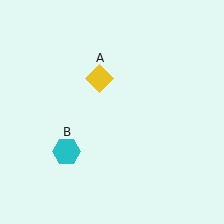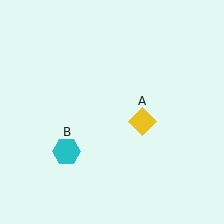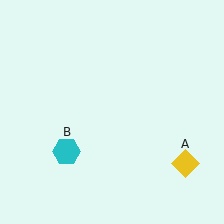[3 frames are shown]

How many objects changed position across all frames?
1 object changed position: yellow diamond (object A).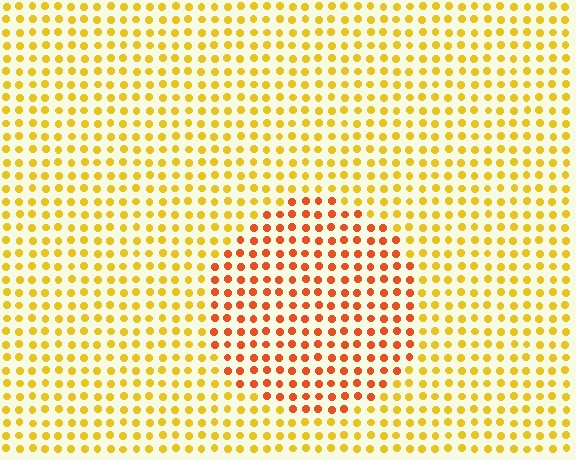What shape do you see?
I see a circle.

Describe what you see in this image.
The image is filled with small yellow elements in a uniform arrangement. A circle-shaped region is visible where the elements are tinted to a slightly different hue, forming a subtle color boundary.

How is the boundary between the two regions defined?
The boundary is defined purely by a slight shift in hue (about 36 degrees). Spacing, size, and orientation are identical on both sides.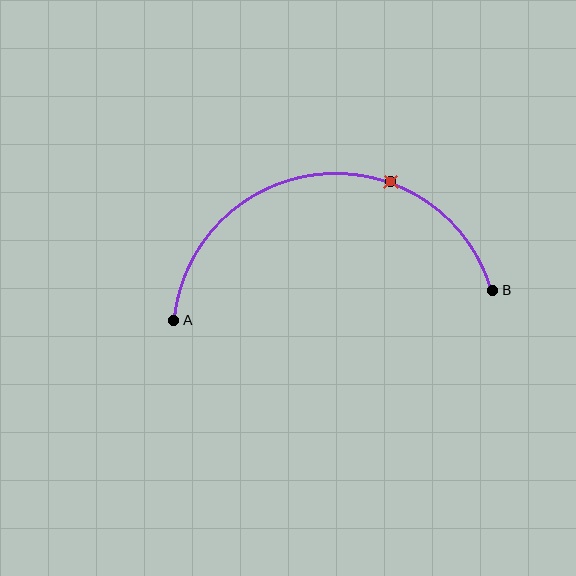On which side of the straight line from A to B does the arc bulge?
The arc bulges above the straight line connecting A and B.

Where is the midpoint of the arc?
The arc midpoint is the point on the curve farthest from the straight line joining A and B. It sits above that line.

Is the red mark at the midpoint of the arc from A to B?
No. The red mark lies on the arc but is closer to endpoint B. The arc midpoint would be at the point on the curve equidistant along the arc from both A and B.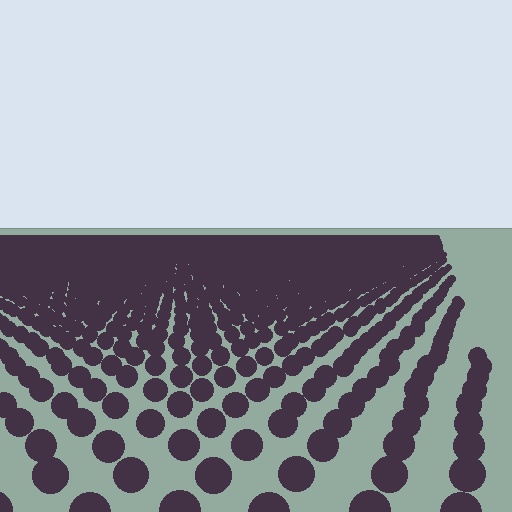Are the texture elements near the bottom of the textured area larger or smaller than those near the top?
Larger. Near the bottom, elements are closer to the viewer and appear at a bigger on-screen size.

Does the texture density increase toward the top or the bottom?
Density increases toward the top.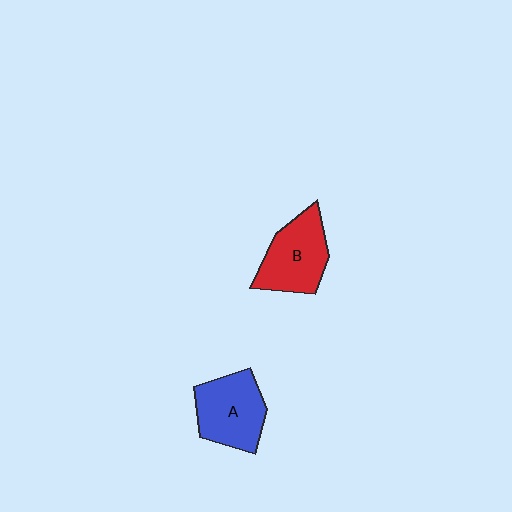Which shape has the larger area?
Shape B (red).